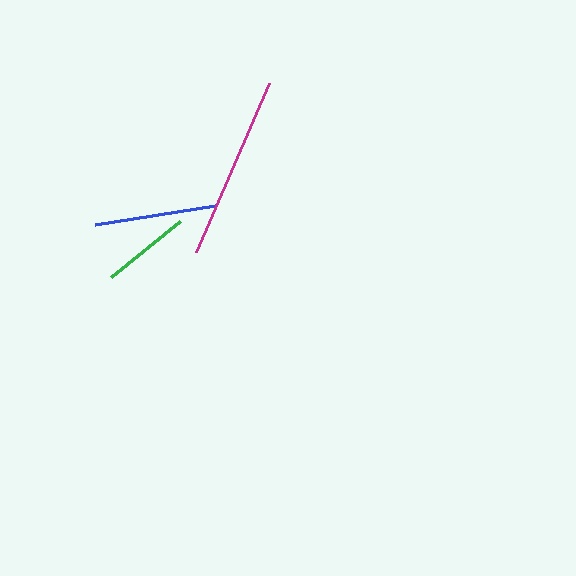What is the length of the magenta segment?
The magenta segment is approximately 184 pixels long.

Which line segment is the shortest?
The green line is the shortest at approximately 89 pixels.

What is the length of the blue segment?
The blue segment is approximately 122 pixels long.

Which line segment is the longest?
The magenta line is the longest at approximately 184 pixels.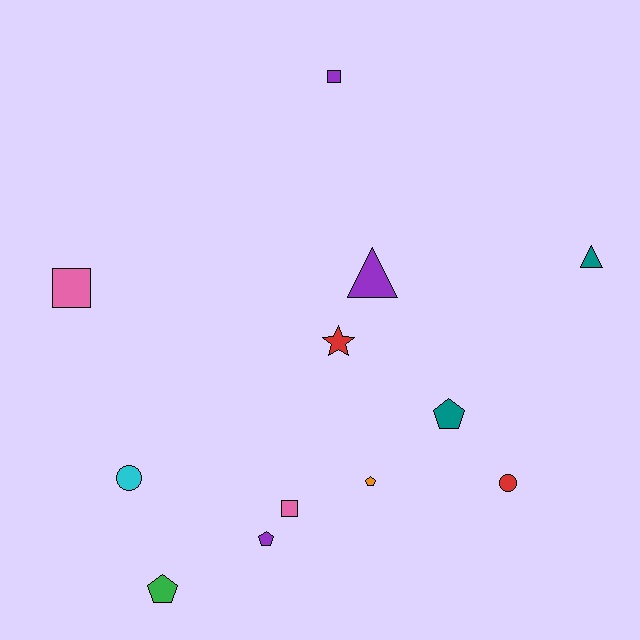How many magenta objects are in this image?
There are no magenta objects.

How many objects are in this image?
There are 12 objects.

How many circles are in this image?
There are 2 circles.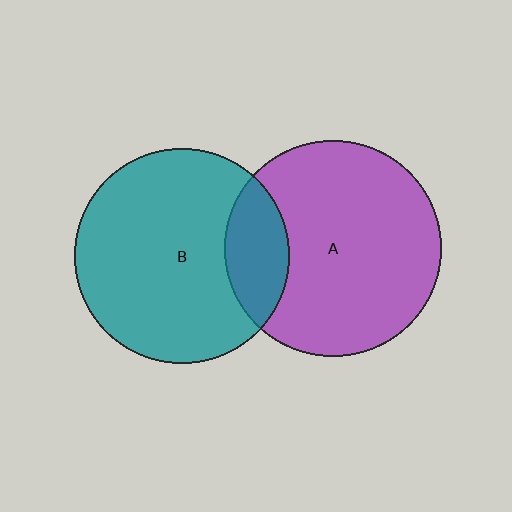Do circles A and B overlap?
Yes.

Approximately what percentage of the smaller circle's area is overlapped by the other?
Approximately 20%.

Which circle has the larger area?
Circle A (purple).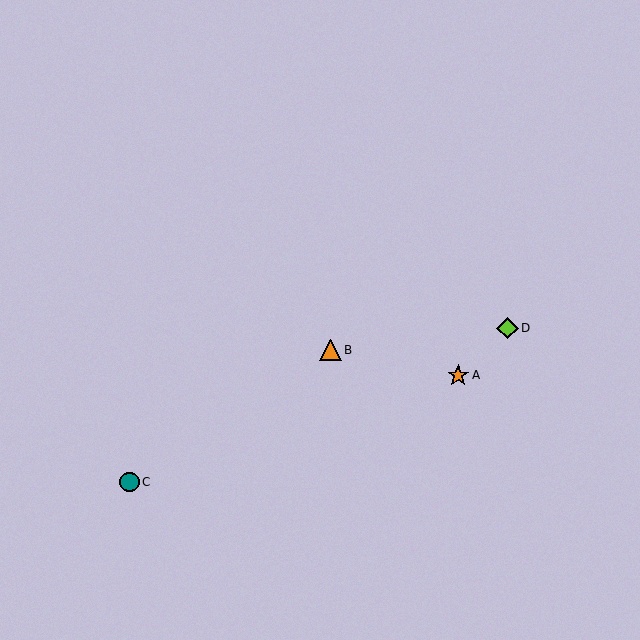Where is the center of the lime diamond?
The center of the lime diamond is at (508, 328).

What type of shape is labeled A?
Shape A is an orange star.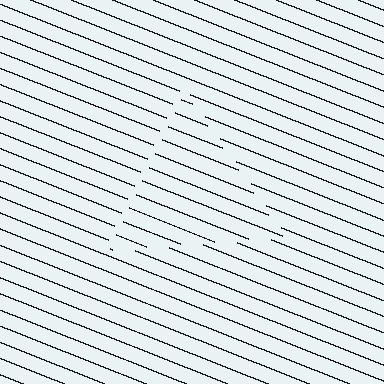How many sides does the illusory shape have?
3 sides — the line-ends trace a triangle.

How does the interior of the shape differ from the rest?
The interior of the shape contains the same grating, shifted by half a period — the contour is defined by the phase discontinuity where line-ends from the inner and outer gratings abut.